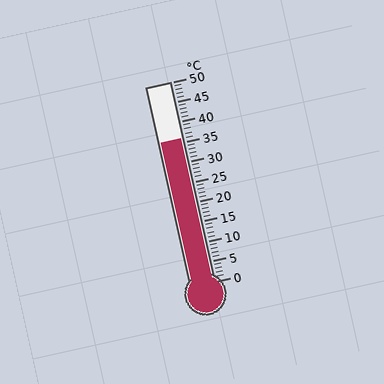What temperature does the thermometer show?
The thermometer shows approximately 36°C.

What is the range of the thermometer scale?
The thermometer scale ranges from 0°C to 50°C.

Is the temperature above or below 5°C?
The temperature is above 5°C.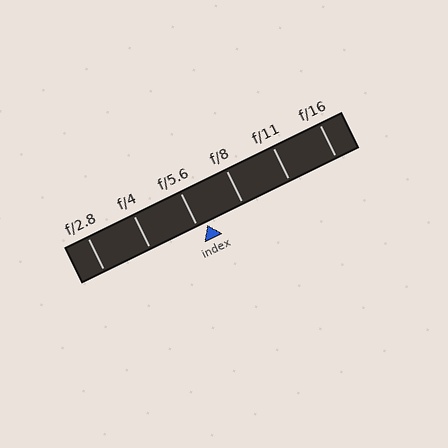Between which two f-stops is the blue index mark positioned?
The index mark is between f/5.6 and f/8.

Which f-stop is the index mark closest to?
The index mark is closest to f/5.6.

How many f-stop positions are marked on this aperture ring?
There are 6 f-stop positions marked.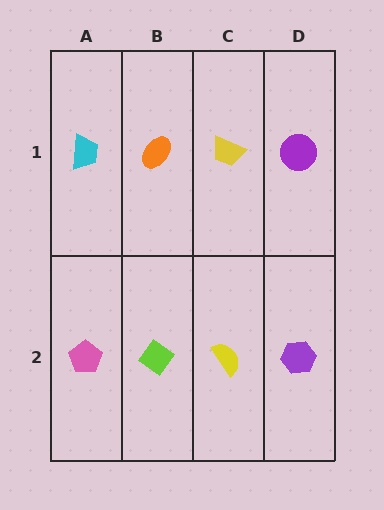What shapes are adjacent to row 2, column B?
An orange ellipse (row 1, column B), a pink pentagon (row 2, column A), a yellow semicircle (row 2, column C).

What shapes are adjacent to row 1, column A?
A pink pentagon (row 2, column A), an orange ellipse (row 1, column B).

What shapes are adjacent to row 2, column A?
A cyan trapezoid (row 1, column A), a lime diamond (row 2, column B).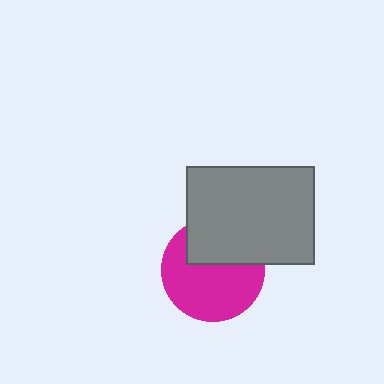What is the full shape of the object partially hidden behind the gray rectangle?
The partially hidden object is a magenta circle.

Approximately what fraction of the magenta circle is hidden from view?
Roughly 37% of the magenta circle is hidden behind the gray rectangle.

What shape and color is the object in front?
The object in front is a gray rectangle.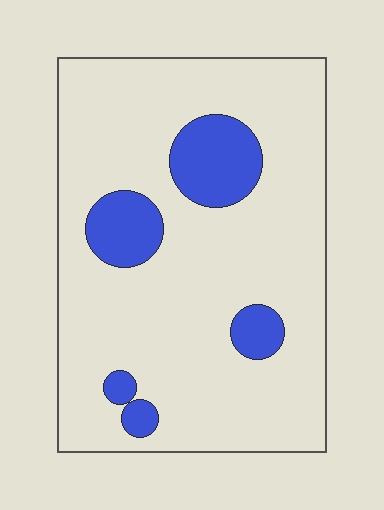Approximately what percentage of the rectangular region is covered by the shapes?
Approximately 15%.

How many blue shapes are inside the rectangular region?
5.